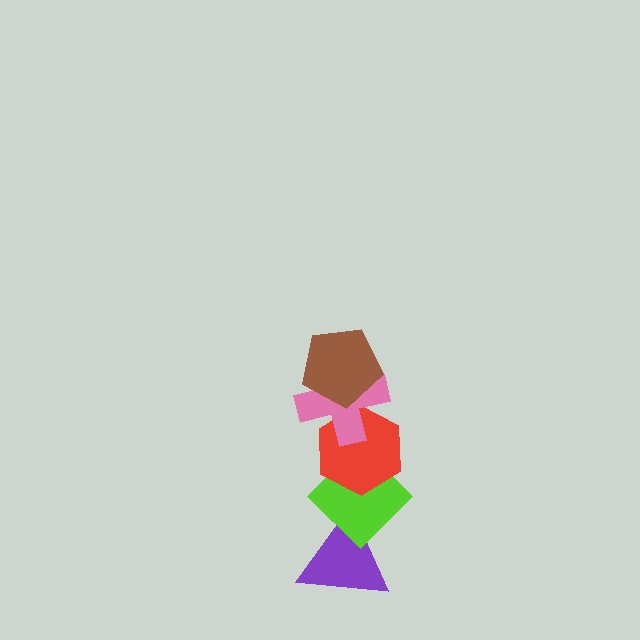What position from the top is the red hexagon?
The red hexagon is 3rd from the top.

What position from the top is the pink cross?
The pink cross is 2nd from the top.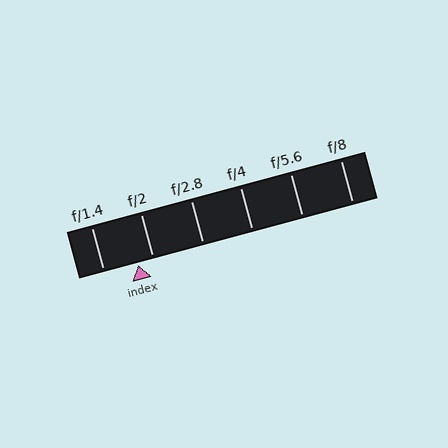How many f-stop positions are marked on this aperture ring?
There are 6 f-stop positions marked.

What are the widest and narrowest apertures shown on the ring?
The widest aperture shown is f/1.4 and the narrowest is f/8.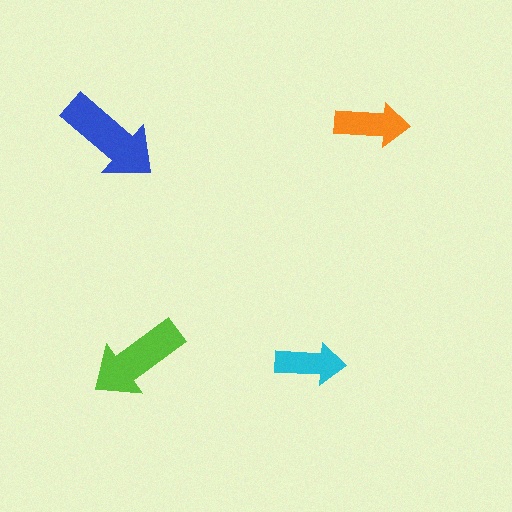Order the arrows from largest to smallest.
the blue one, the lime one, the orange one, the cyan one.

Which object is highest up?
The orange arrow is topmost.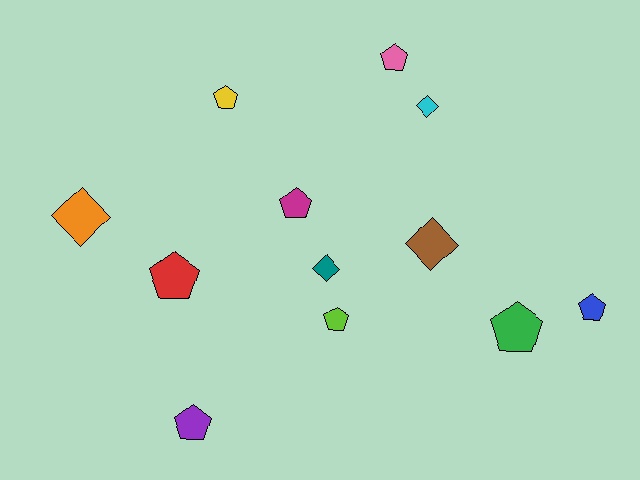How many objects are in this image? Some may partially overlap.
There are 12 objects.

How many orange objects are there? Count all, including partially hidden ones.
There is 1 orange object.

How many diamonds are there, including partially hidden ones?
There are 4 diamonds.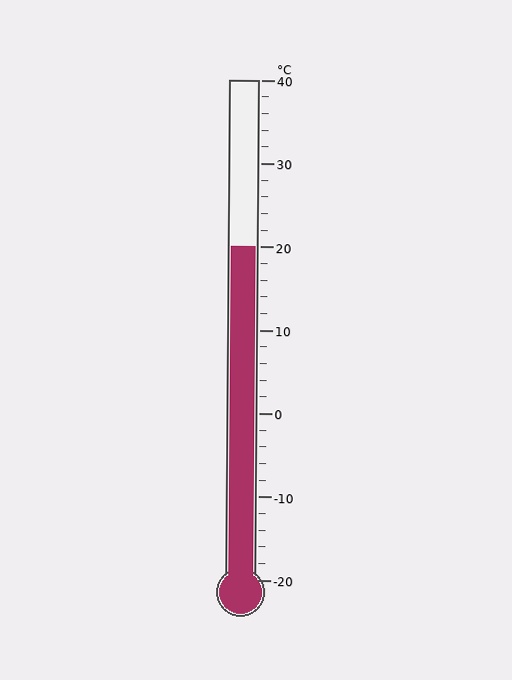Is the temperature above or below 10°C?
The temperature is above 10°C.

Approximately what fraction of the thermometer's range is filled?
The thermometer is filled to approximately 65% of its range.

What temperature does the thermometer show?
The thermometer shows approximately 20°C.